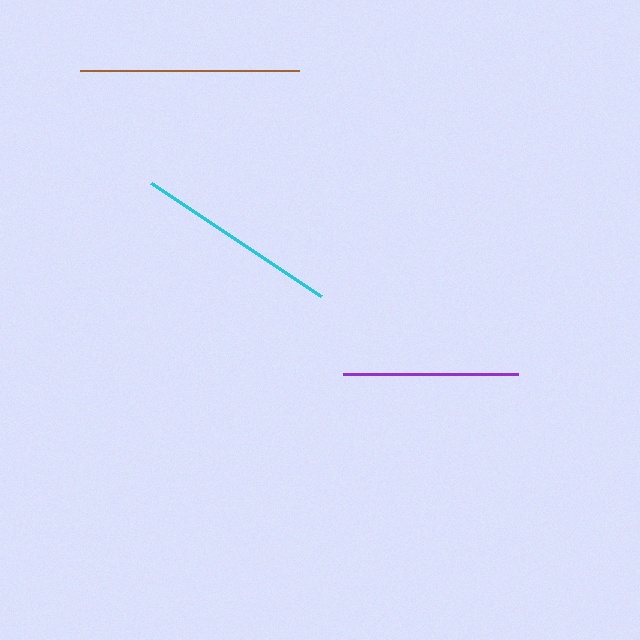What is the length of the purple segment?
The purple segment is approximately 175 pixels long.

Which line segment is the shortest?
The purple line is the shortest at approximately 175 pixels.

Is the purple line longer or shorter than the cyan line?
The cyan line is longer than the purple line.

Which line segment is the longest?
The brown line is the longest at approximately 219 pixels.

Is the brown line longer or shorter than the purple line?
The brown line is longer than the purple line.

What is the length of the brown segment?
The brown segment is approximately 219 pixels long.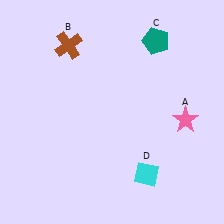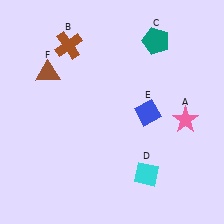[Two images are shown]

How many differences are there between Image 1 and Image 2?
There are 2 differences between the two images.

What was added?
A blue diamond (E), a brown triangle (F) were added in Image 2.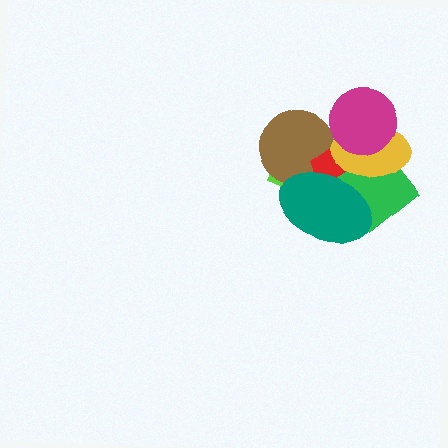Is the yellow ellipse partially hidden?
Yes, it is partially covered by another shape.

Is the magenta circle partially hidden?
No, no other shape covers it.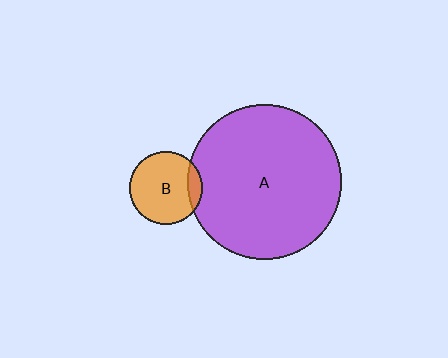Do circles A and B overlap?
Yes.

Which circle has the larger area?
Circle A (purple).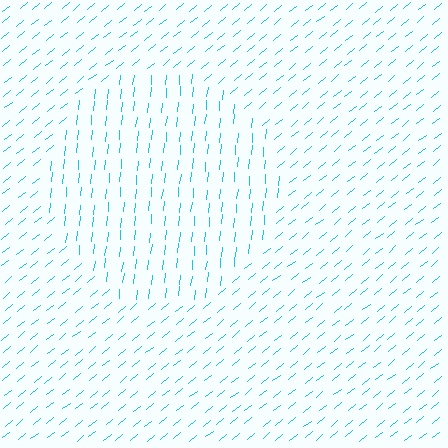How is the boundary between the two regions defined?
The boundary is defined purely by a change in line orientation (approximately 45 degrees difference). All lines are the same color and thickness.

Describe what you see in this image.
The image is filled with small cyan line segments. A circle region in the image has lines oriented differently from the surrounding lines, creating a visible texture boundary.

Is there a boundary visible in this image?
Yes, there is a texture boundary formed by a change in line orientation.